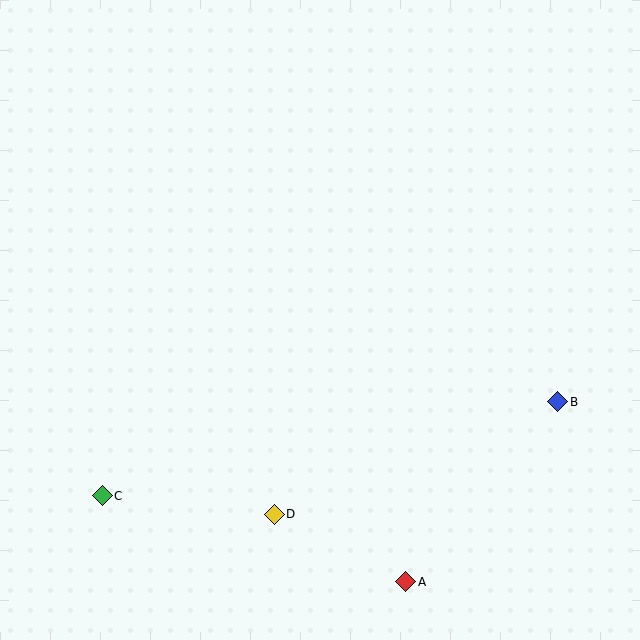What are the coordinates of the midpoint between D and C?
The midpoint between D and C is at (188, 505).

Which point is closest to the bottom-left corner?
Point C is closest to the bottom-left corner.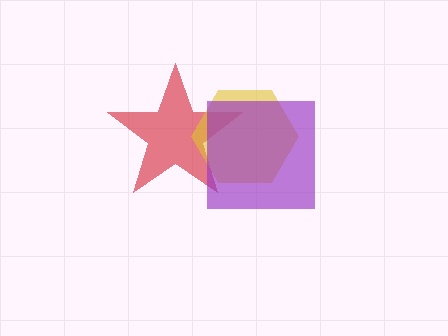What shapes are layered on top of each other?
The layered shapes are: a red star, a yellow hexagon, a purple square.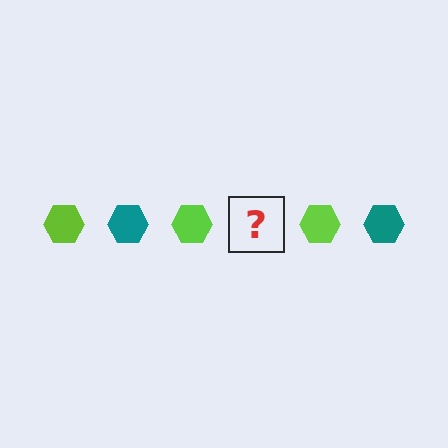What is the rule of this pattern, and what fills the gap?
The rule is that the pattern cycles through lime, teal hexagons. The gap should be filled with a teal hexagon.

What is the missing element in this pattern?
The missing element is a teal hexagon.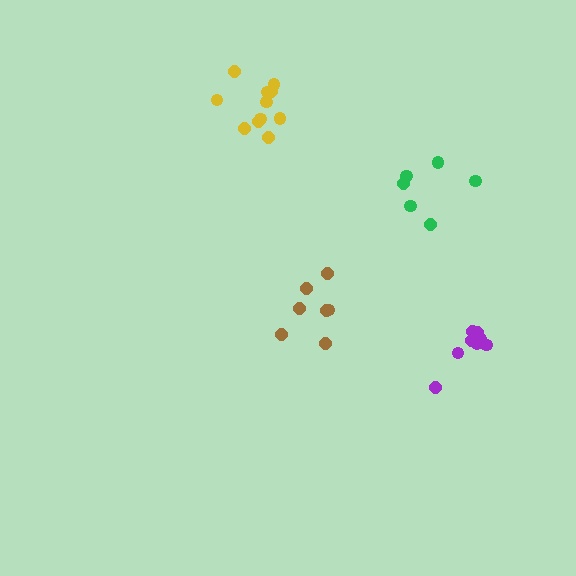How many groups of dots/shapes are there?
There are 4 groups.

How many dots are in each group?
Group 1: 6 dots, Group 2: 7 dots, Group 3: 8 dots, Group 4: 11 dots (32 total).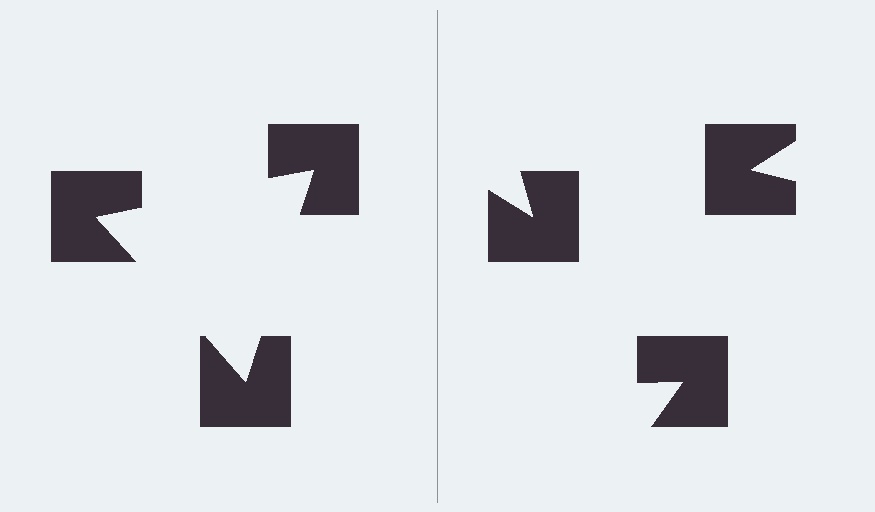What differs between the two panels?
The notched squares are positioned identically on both sides; only the wedge orientations differ. On the left they align to a triangle; on the right they are misaligned.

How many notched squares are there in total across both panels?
6 — 3 on each side.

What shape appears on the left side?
An illusory triangle.